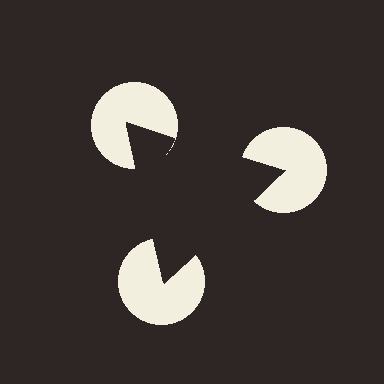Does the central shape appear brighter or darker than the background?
It typically appears slightly darker than the background, even though no actual brightness change is drawn.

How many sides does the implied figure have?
3 sides.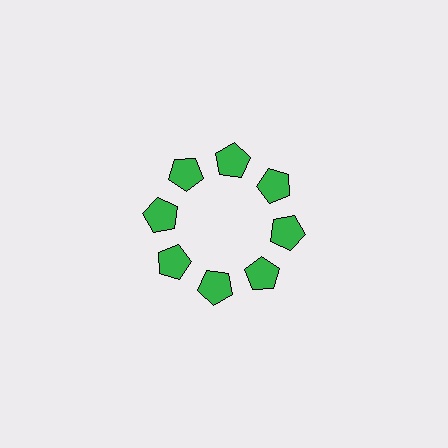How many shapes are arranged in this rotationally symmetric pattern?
There are 8 shapes, arranged in 8 groups of 1.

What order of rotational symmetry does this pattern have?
This pattern has 8-fold rotational symmetry.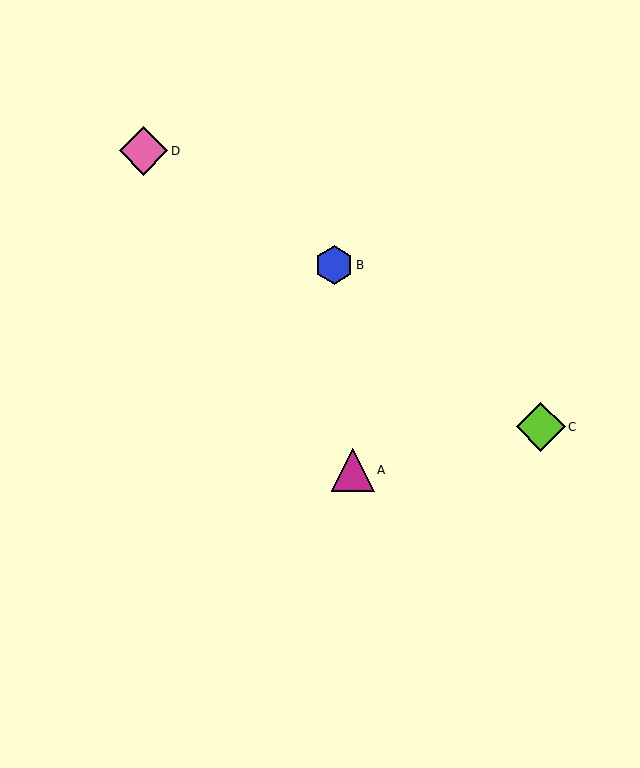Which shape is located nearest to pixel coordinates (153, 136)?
The pink diamond (labeled D) at (143, 151) is nearest to that location.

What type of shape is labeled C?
Shape C is a lime diamond.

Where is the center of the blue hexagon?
The center of the blue hexagon is at (334, 265).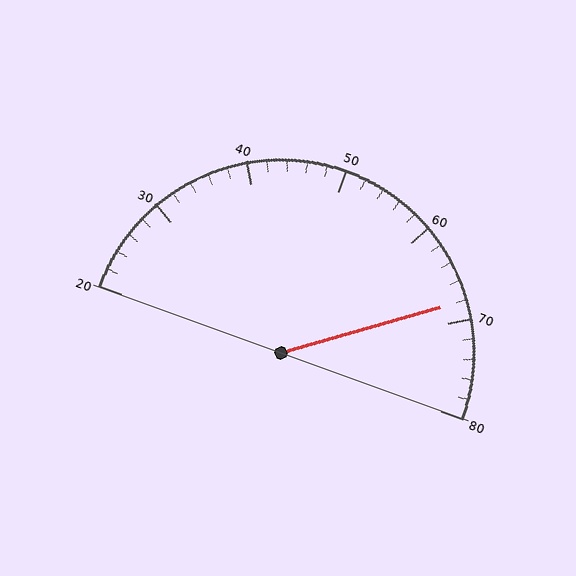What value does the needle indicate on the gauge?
The needle indicates approximately 68.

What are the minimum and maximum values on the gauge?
The gauge ranges from 20 to 80.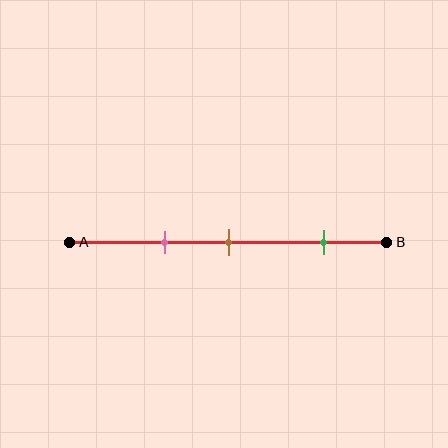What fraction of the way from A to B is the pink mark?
The pink mark is approximately 30% (0.3) of the way from A to B.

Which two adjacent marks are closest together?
The pink and brown marks are the closest adjacent pair.